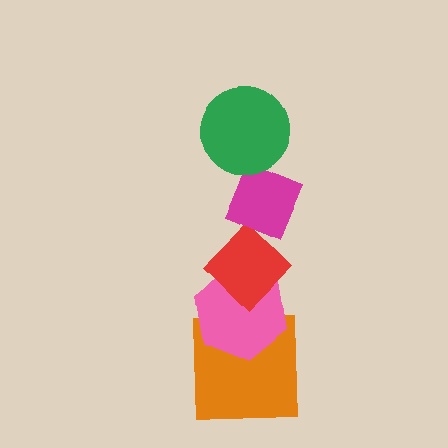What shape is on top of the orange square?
The pink hexagon is on top of the orange square.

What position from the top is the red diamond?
The red diamond is 3rd from the top.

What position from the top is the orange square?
The orange square is 5th from the top.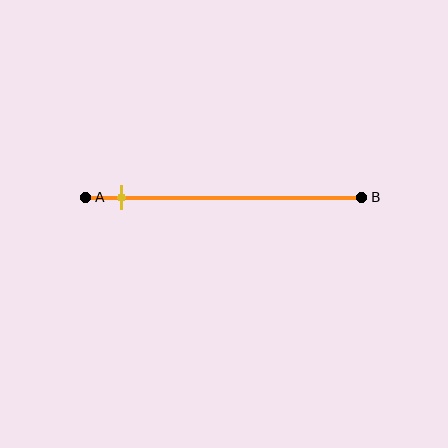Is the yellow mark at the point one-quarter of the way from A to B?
No, the mark is at about 15% from A, not at the 25% one-quarter point.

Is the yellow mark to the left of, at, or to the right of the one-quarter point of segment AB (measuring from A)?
The yellow mark is to the left of the one-quarter point of segment AB.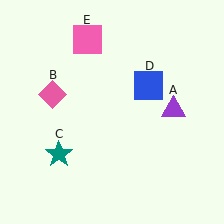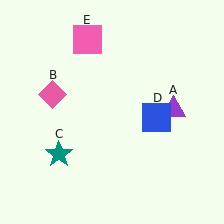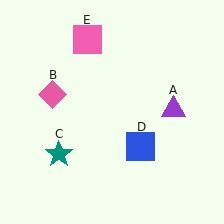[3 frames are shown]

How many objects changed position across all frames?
1 object changed position: blue square (object D).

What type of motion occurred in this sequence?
The blue square (object D) rotated clockwise around the center of the scene.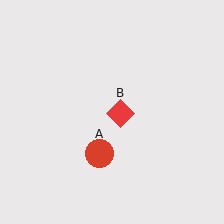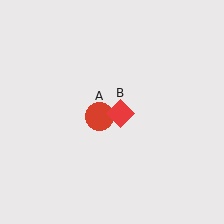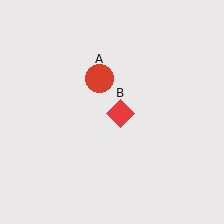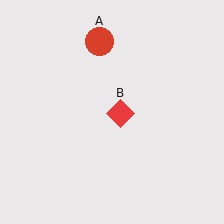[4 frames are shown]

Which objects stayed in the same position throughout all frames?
Red diamond (object B) remained stationary.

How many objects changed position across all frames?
1 object changed position: red circle (object A).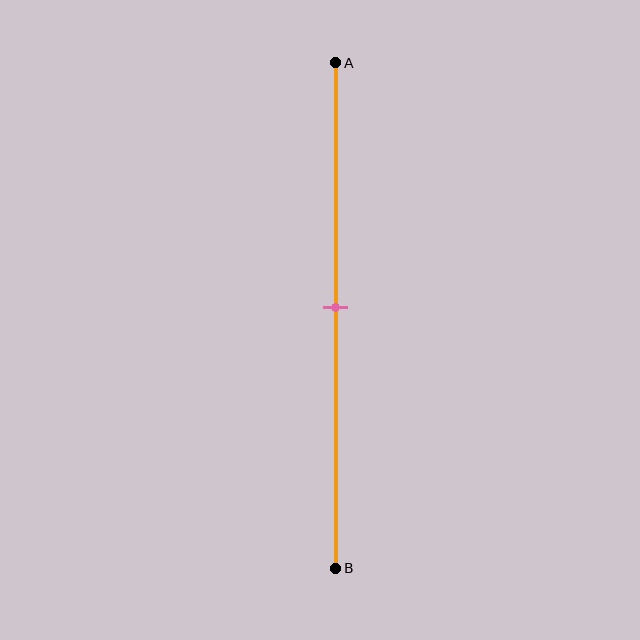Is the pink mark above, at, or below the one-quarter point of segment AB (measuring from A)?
The pink mark is below the one-quarter point of segment AB.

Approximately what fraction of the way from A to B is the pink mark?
The pink mark is approximately 50% of the way from A to B.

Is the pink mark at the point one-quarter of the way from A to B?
No, the mark is at about 50% from A, not at the 25% one-quarter point.